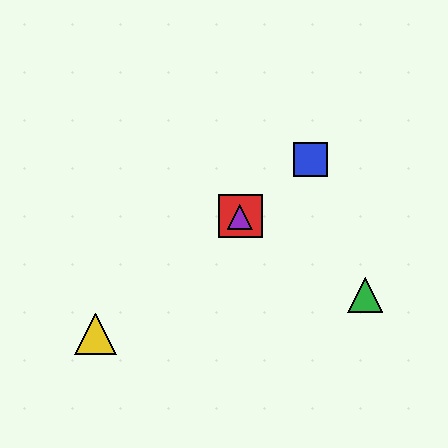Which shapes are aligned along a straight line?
The red square, the blue square, the yellow triangle, the purple triangle are aligned along a straight line.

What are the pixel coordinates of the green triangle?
The green triangle is at (365, 295).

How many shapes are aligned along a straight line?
4 shapes (the red square, the blue square, the yellow triangle, the purple triangle) are aligned along a straight line.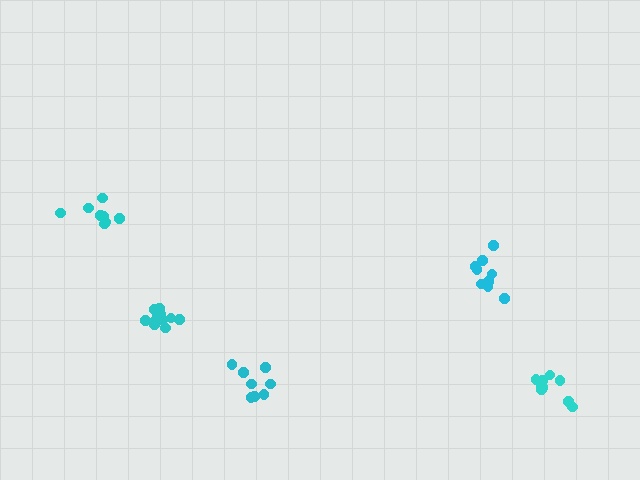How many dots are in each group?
Group 1: 11 dots, Group 2: 10 dots, Group 3: 8 dots, Group 4: 9 dots, Group 5: 8 dots (46 total).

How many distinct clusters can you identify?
There are 5 distinct clusters.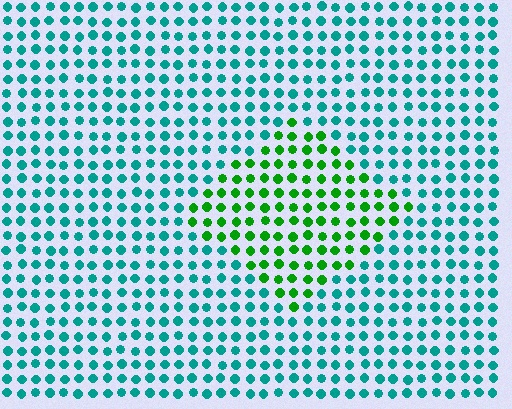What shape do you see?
I see a diamond.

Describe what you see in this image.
The image is filled with small teal elements in a uniform arrangement. A diamond-shaped region is visible where the elements are tinted to a slightly different hue, forming a subtle color boundary.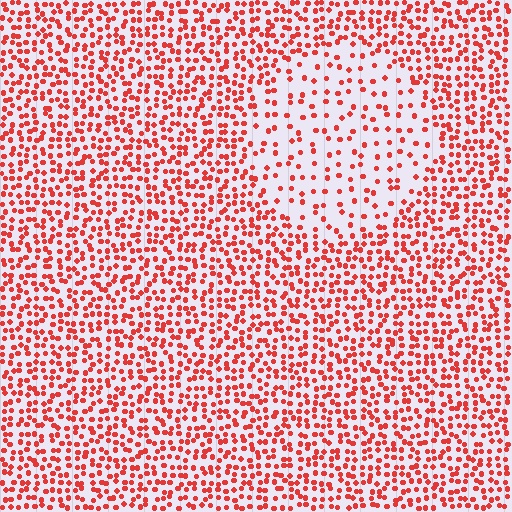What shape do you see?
I see a circle.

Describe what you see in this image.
The image contains small red elements arranged at two different densities. A circle-shaped region is visible where the elements are less densely packed than the surrounding area.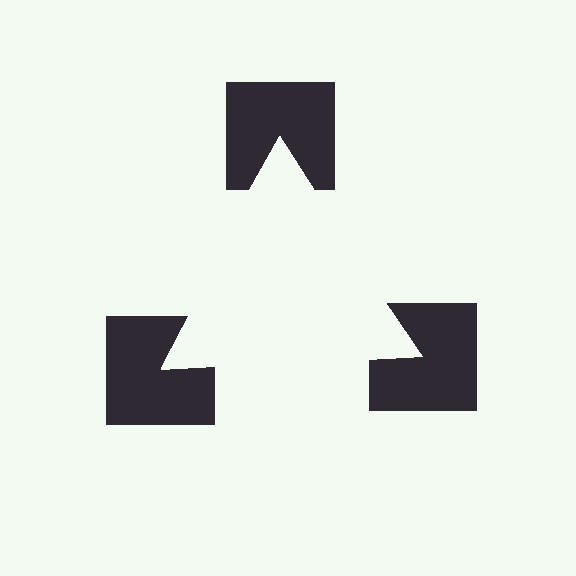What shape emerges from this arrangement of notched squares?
An illusory triangle — its edges are inferred from the aligned wedge cuts in the notched squares, not physically drawn.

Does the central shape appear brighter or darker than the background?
It typically appears slightly brighter than the background, even though no actual brightness change is drawn.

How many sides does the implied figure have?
3 sides.